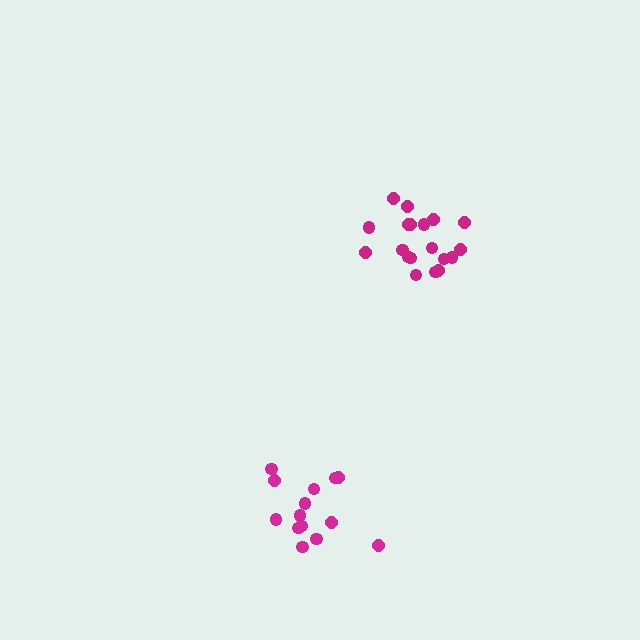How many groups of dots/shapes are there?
There are 2 groups.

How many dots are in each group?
Group 1: 14 dots, Group 2: 19 dots (33 total).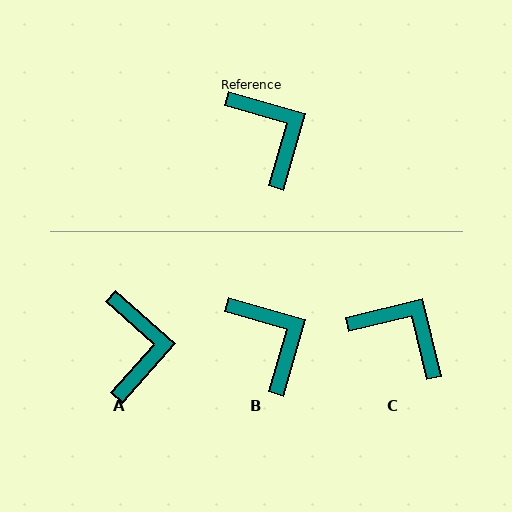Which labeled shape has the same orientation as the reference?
B.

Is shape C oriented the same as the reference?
No, it is off by about 30 degrees.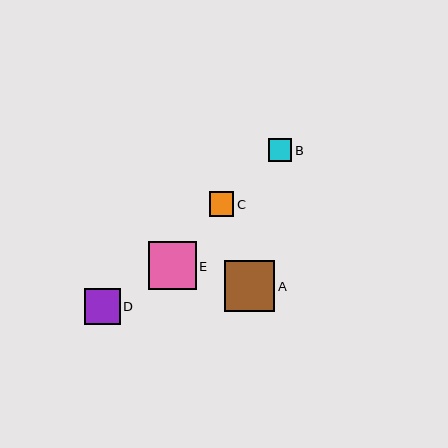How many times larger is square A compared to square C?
Square A is approximately 2.1 times the size of square C.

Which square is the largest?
Square A is the largest with a size of approximately 51 pixels.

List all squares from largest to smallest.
From largest to smallest: A, E, D, C, B.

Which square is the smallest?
Square B is the smallest with a size of approximately 23 pixels.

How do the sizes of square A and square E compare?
Square A and square E are approximately the same size.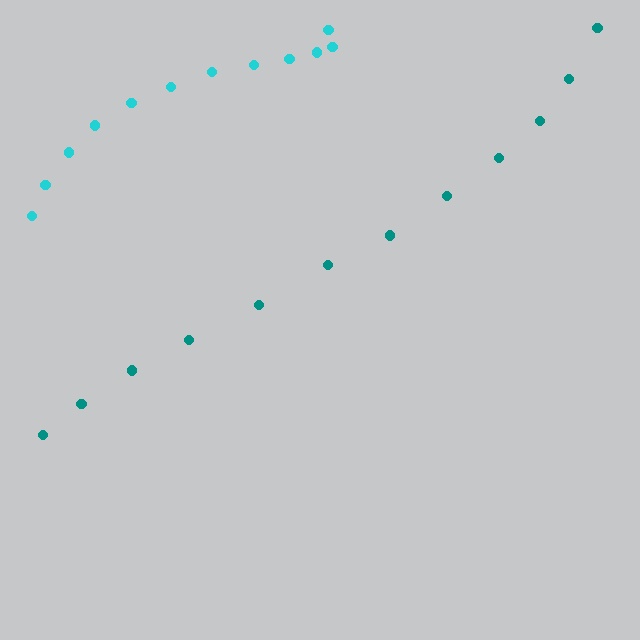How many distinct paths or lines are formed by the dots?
There are 2 distinct paths.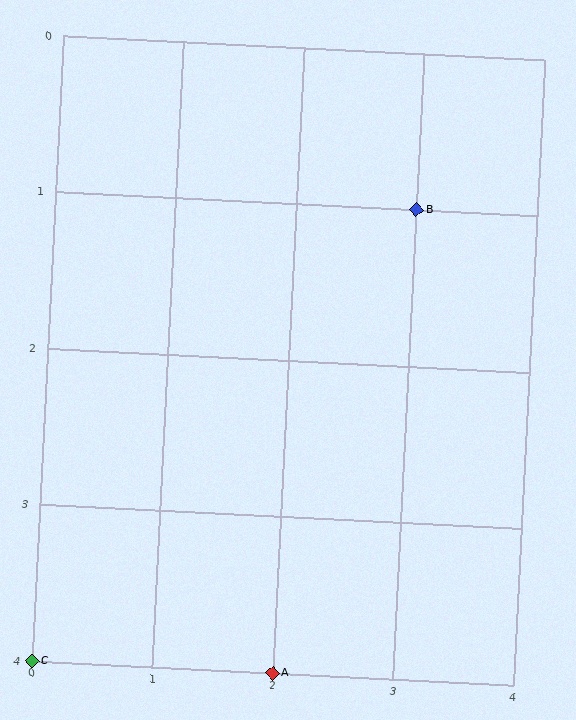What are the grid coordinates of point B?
Point B is at grid coordinates (3, 1).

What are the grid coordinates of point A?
Point A is at grid coordinates (2, 4).